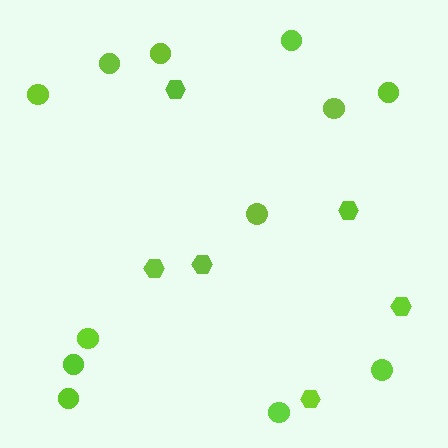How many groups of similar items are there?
There are 2 groups: one group of hexagons (6) and one group of circles (12).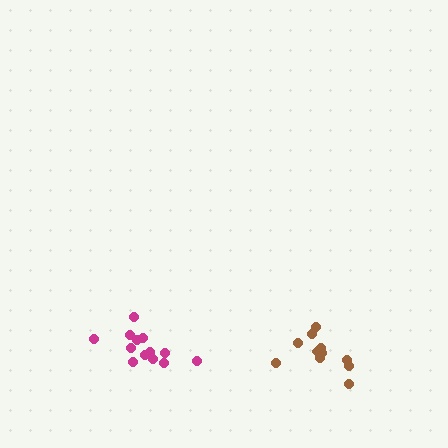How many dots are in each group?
Group 1: 13 dots, Group 2: 11 dots (24 total).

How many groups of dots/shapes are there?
There are 2 groups.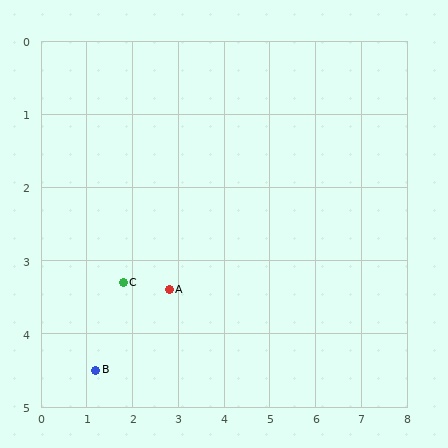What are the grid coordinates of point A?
Point A is at approximately (2.8, 3.4).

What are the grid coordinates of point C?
Point C is at approximately (1.8, 3.3).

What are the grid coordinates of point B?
Point B is at approximately (1.2, 4.5).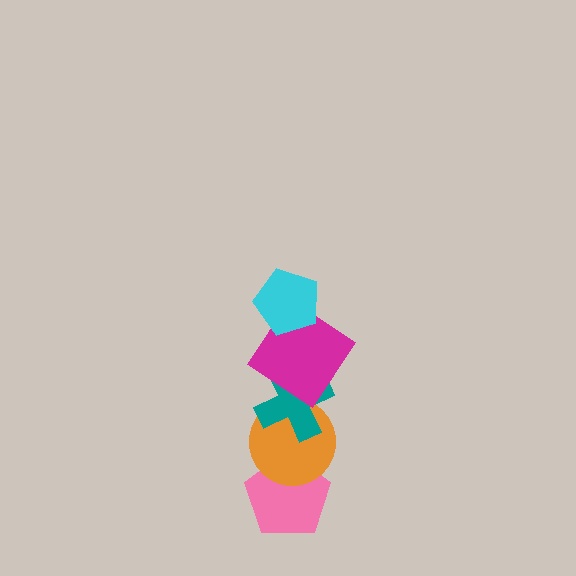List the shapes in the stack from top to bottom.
From top to bottom: the cyan pentagon, the magenta diamond, the teal cross, the orange circle, the pink pentagon.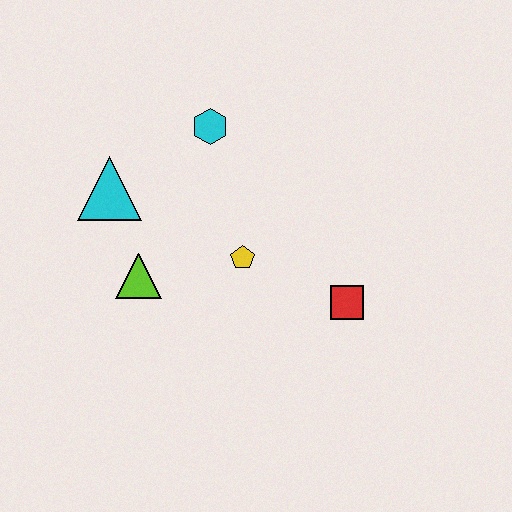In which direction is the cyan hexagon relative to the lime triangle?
The cyan hexagon is above the lime triangle.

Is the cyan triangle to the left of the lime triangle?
Yes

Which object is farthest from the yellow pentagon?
The cyan triangle is farthest from the yellow pentagon.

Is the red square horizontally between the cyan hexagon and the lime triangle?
No